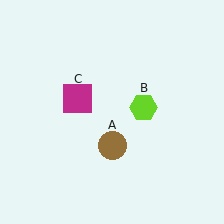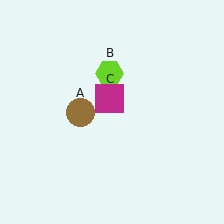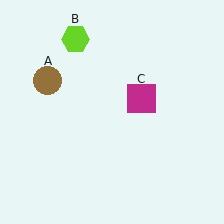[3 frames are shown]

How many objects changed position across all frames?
3 objects changed position: brown circle (object A), lime hexagon (object B), magenta square (object C).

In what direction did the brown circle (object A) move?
The brown circle (object A) moved up and to the left.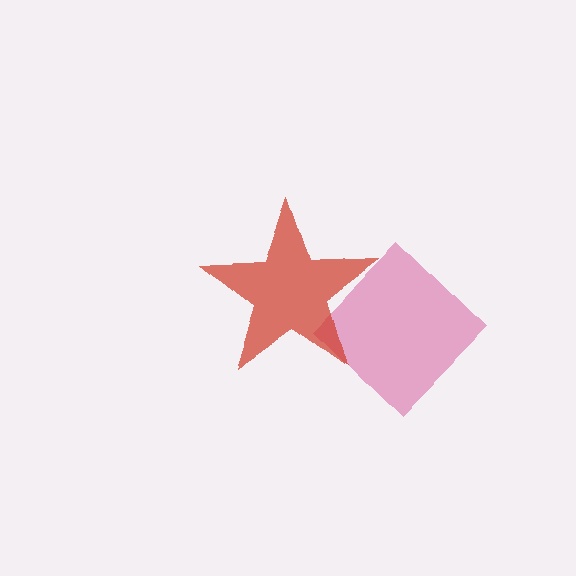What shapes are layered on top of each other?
The layered shapes are: a magenta diamond, a red star.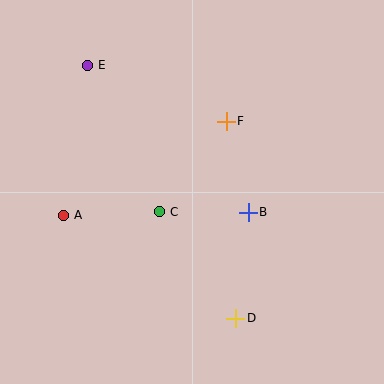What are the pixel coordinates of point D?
Point D is at (236, 318).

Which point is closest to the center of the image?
Point C at (159, 212) is closest to the center.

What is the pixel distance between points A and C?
The distance between A and C is 96 pixels.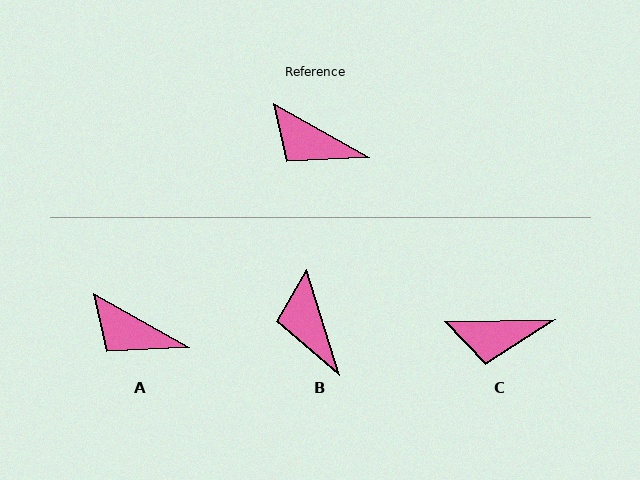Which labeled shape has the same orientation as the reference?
A.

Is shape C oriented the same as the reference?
No, it is off by about 30 degrees.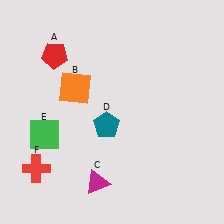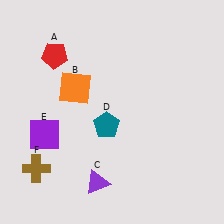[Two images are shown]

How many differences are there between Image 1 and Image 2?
There are 3 differences between the two images.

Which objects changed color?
C changed from magenta to purple. E changed from green to purple. F changed from red to brown.